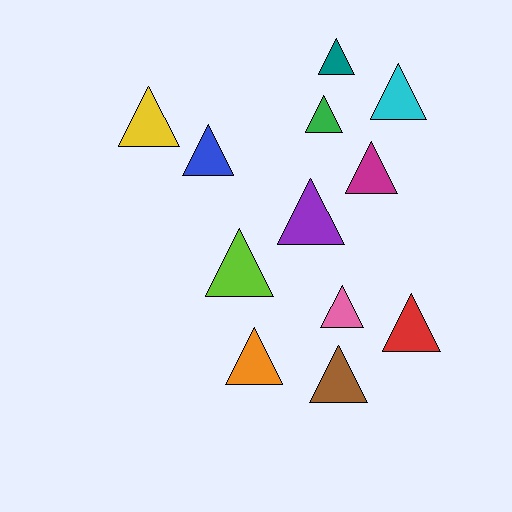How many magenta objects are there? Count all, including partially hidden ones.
There is 1 magenta object.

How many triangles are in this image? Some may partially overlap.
There are 12 triangles.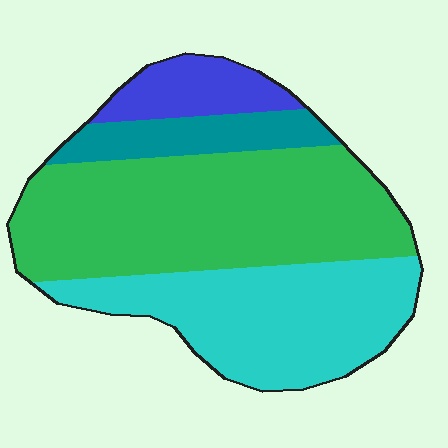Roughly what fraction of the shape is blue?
Blue covers 10% of the shape.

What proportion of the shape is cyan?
Cyan covers 33% of the shape.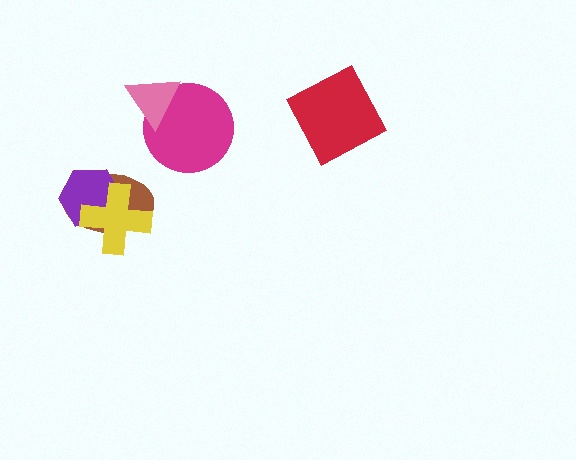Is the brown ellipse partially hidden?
Yes, it is partially covered by another shape.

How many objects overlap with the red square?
0 objects overlap with the red square.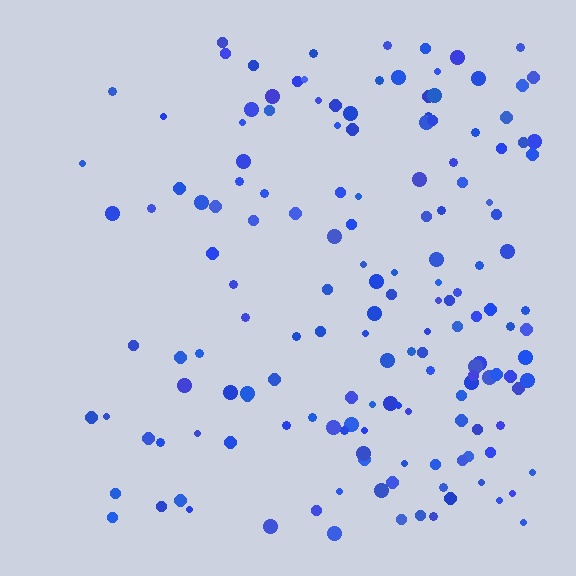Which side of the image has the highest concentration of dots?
The right.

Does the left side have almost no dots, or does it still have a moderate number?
Still a moderate number, just noticeably fewer than the right.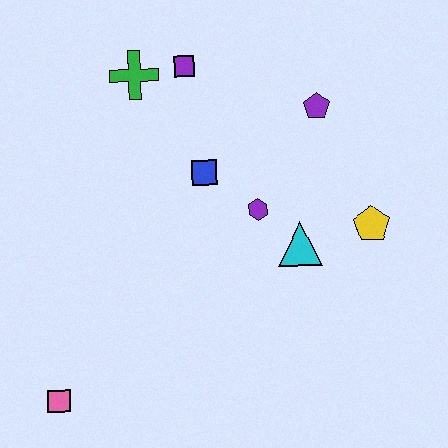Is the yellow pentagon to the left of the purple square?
No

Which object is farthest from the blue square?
The pink square is farthest from the blue square.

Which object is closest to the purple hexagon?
The cyan triangle is closest to the purple hexagon.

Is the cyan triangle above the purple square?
No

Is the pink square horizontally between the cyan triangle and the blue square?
No